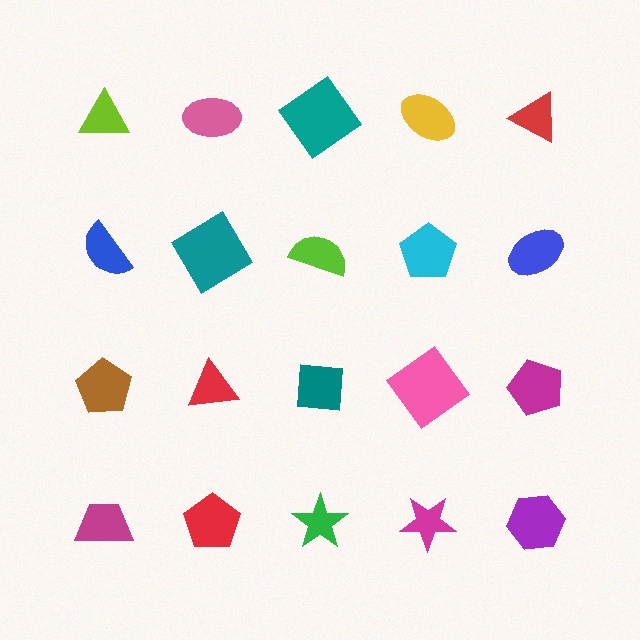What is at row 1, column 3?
A teal diamond.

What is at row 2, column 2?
A teal diamond.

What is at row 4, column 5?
A purple hexagon.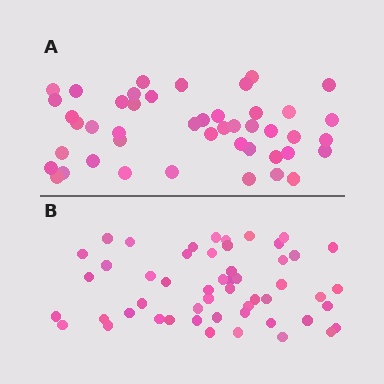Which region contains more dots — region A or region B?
Region B (the bottom region) has more dots.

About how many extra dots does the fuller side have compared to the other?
Region B has roughly 8 or so more dots than region A.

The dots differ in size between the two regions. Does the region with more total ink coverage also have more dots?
No. Region A has more total ink coverage because its dots are larger, but region B actually contains more individual dots. Total area can be misleading — the number of items is what matters here.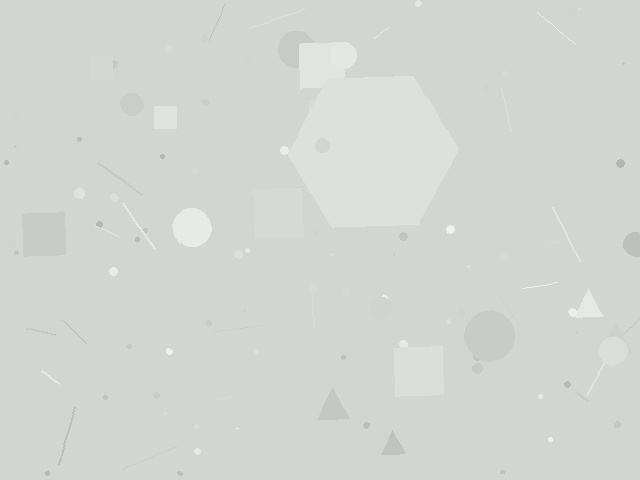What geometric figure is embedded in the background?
A hexagon is embedded in the background.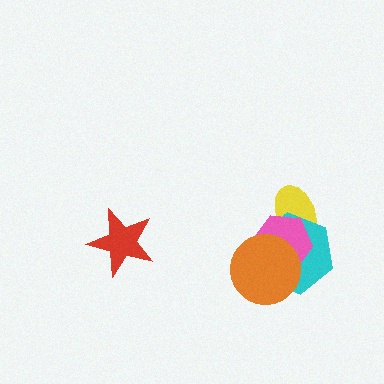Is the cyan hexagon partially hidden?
Yes, it is partially covered by another shape.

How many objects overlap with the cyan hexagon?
3 objects overlap with the cyan hexagon.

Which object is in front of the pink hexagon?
The orange circle is in front of the pink hexagon.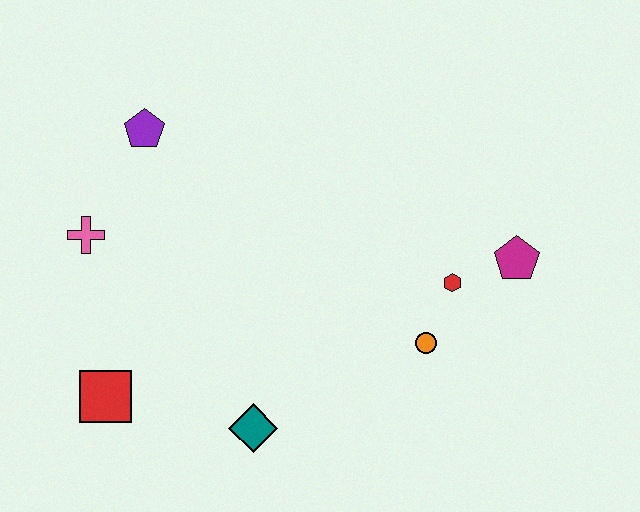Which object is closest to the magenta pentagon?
The red hexagon is closest to the magenta pentagon.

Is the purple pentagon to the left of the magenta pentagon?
Yes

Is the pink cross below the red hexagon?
No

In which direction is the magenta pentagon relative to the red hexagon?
The magenta pentagon is to the right of the red hexagon.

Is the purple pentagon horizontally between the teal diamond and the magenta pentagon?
No